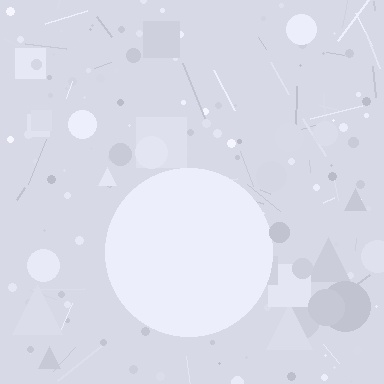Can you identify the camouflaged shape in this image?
The camouflaged shape is a circle.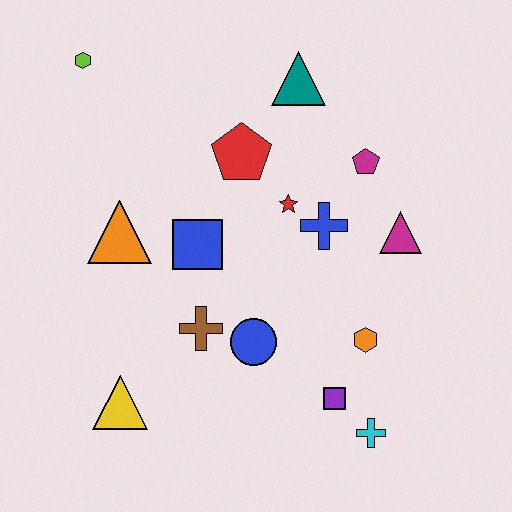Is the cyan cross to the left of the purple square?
No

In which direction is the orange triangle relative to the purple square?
The orange triangle is to the left of the purple square.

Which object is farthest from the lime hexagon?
The cyan cross is farthest from the lime hexagon.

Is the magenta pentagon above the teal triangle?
No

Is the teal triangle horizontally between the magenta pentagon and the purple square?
No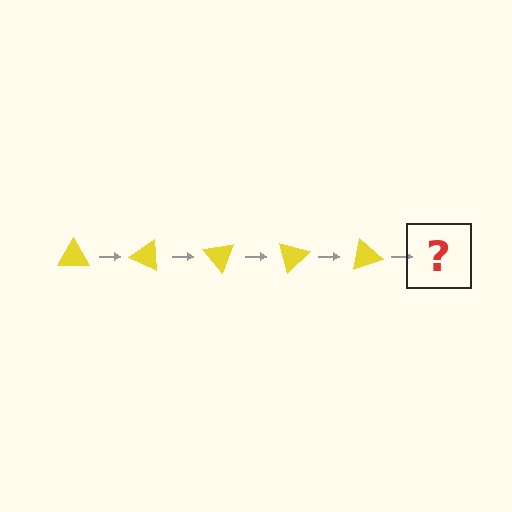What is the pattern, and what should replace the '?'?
The pattern is that the triangle rotates 25 degrees each step. The '?' should be a yellow triangle rotated 125 degrees.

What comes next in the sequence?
The next element should be a yellow triangle rotated 125 degrees.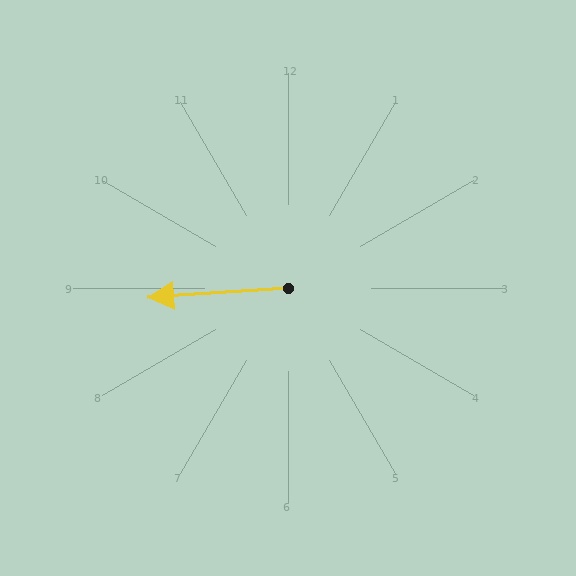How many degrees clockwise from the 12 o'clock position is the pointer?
Approximately 266 degrees.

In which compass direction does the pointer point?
West.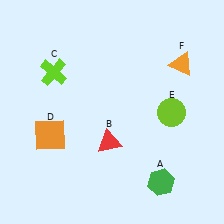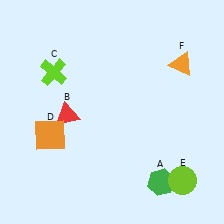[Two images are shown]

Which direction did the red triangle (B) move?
The red triangle (B) moved left.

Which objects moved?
The objects that moved are: the red triangle (B), the lime circle (E).